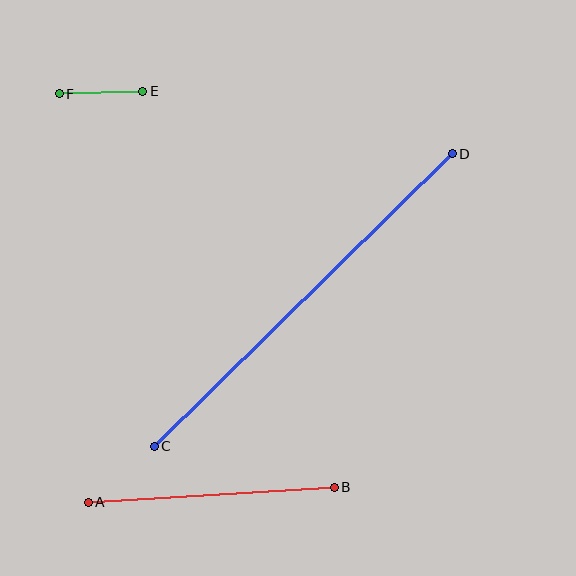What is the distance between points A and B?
The distance is approximately 247 pixels.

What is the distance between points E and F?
The distance is approximately 83 pixels.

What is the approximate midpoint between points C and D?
The midpoint is at approximately (303, 300) pixels.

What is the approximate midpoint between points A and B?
The midpoint is at approximately (211, 495) pixels.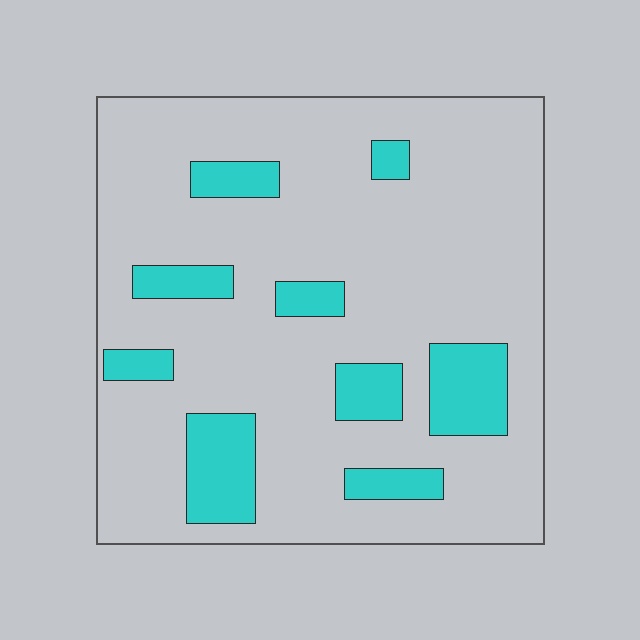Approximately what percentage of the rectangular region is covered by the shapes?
Approximately 20%.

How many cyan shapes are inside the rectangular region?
9.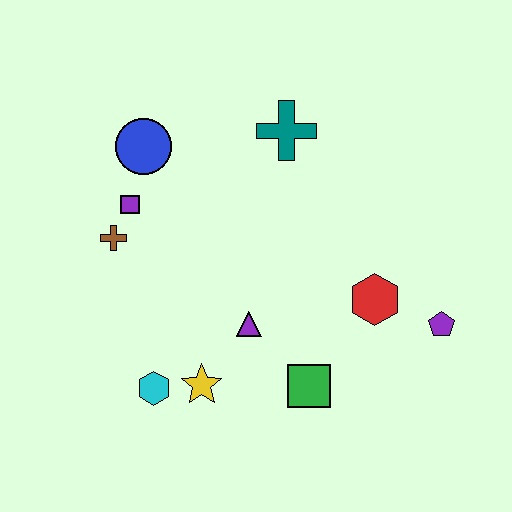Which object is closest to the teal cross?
The blue circle is closest to the teal cross.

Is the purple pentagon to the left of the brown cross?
No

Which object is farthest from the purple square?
The purple pentagon is farthest from the purple square.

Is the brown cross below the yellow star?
No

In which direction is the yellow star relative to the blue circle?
The yellow star is below the blue circle.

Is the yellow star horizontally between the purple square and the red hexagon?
Yes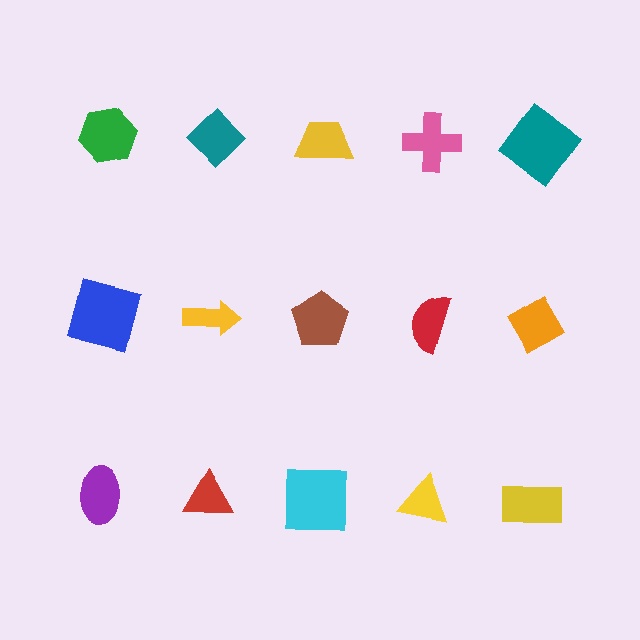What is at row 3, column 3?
A cyan square.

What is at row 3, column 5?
A yellow rectangle.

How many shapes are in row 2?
5 shapes.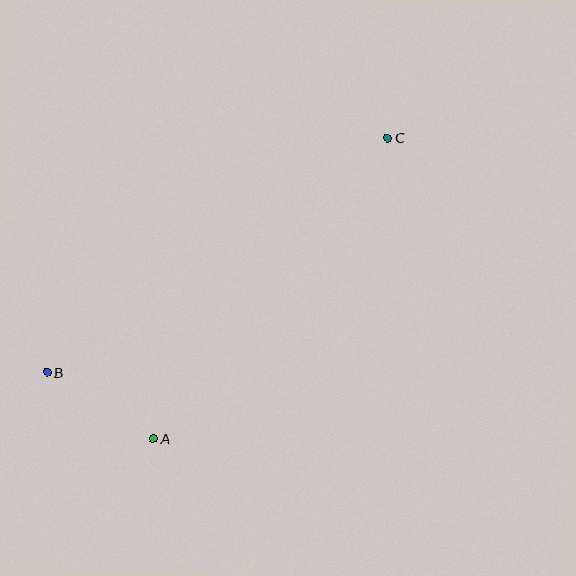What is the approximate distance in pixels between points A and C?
The distance between A and C is approximately 381 pixels.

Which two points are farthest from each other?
Points B and C are farthest from each other.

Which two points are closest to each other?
Points A and B are closest to each other.